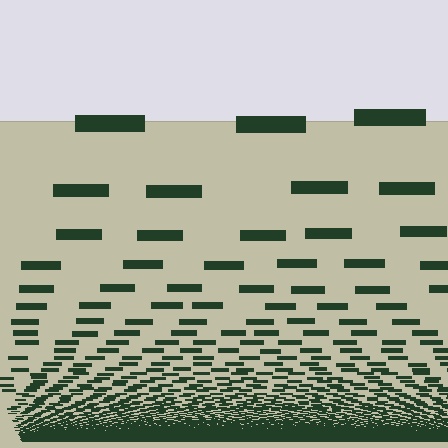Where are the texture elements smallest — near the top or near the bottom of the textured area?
Near the bottom.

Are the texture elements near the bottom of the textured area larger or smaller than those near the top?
Smaller. The gradient is inverted — elements near the bottom are smaller and denser.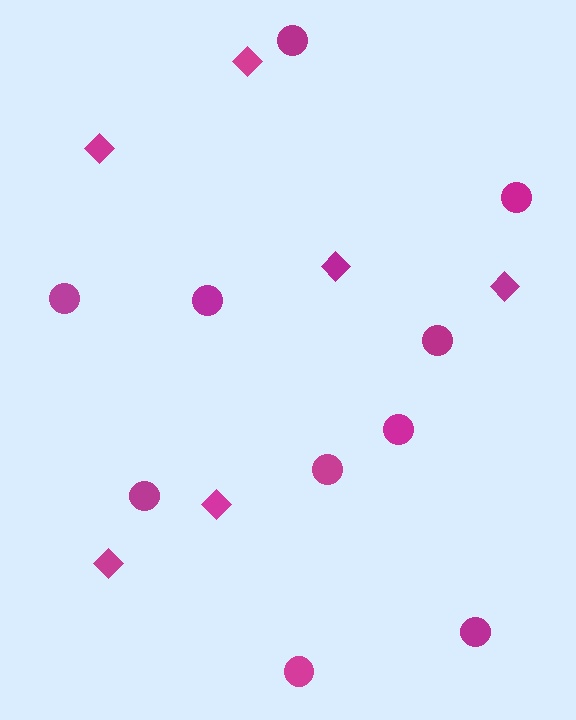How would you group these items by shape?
There are 2 groups: one group of circles (10) and one group of diamonds (6).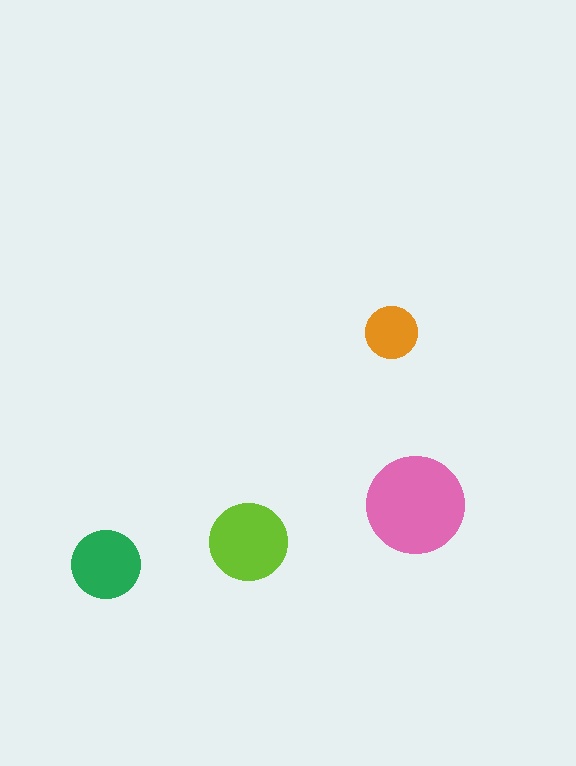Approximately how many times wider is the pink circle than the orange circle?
About 2 times wider.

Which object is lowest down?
The green circle is bottommost.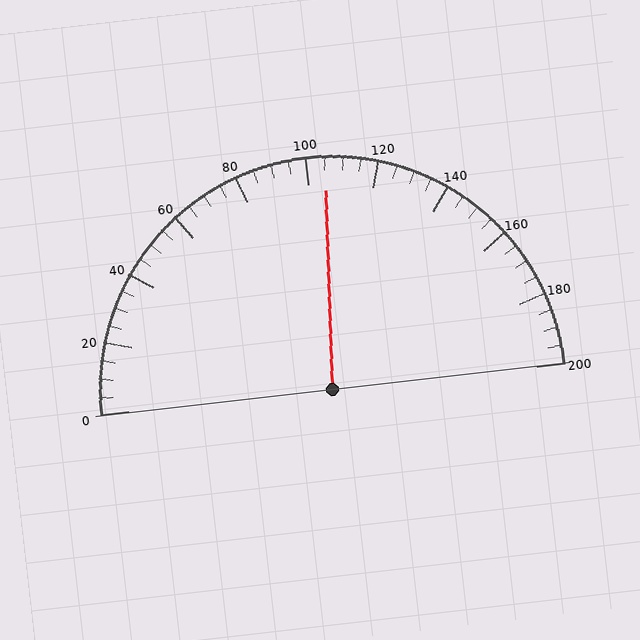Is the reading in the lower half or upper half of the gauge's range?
The reading is in the upper half of the range (0 to 200).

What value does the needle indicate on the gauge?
The needle indicates approximately 105.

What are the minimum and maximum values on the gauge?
The gauge ranges from 0 to 200.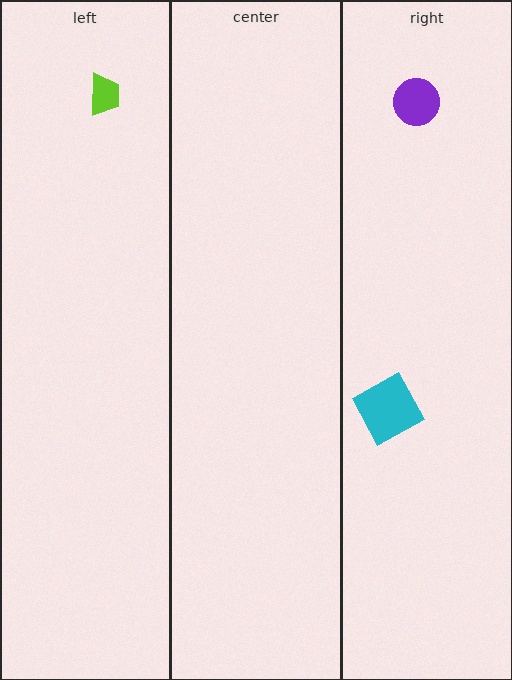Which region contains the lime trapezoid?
The left region.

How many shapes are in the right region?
2.